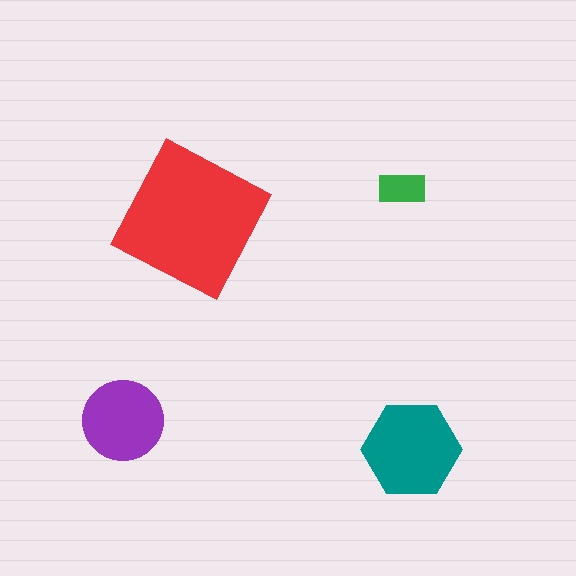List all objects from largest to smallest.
The red square, the teal hexagon, the purple circle, the green rectangle.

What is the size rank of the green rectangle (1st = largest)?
4th.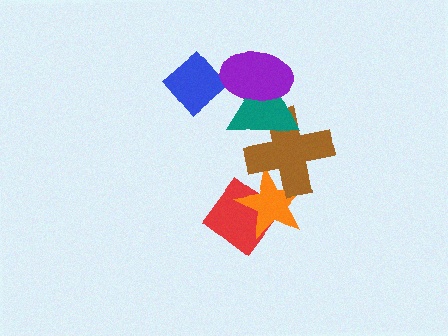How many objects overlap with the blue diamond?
1 object overlaps with the blue diamond.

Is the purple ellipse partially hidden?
No, no other shape covers it.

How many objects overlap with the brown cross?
2 objects overlap with the brown cross.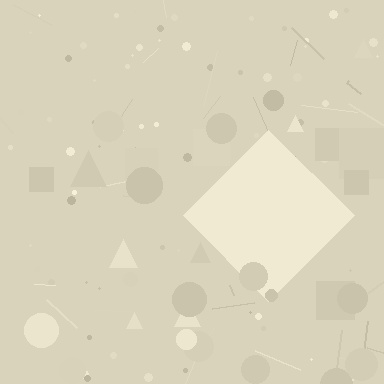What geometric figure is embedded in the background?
A diamond is embedded in the background.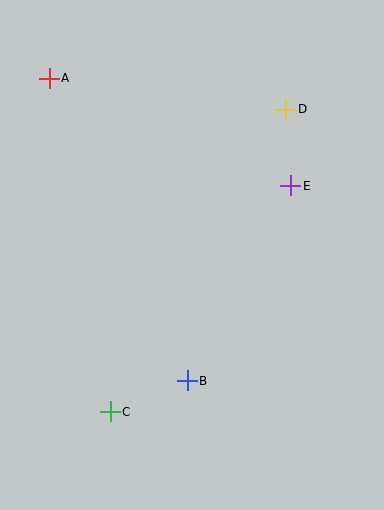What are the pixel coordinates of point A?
Point A is at (49, 78).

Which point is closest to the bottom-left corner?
Point C is closest to the bottom-left corner.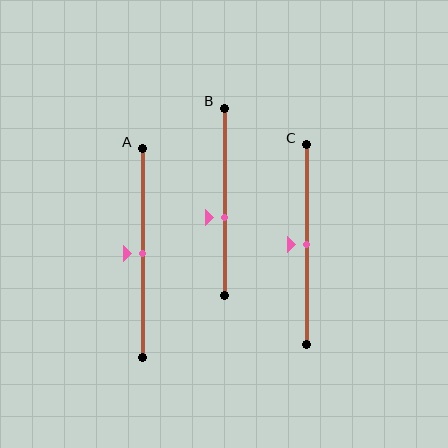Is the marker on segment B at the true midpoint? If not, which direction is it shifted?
No, the marker on segment B is shifted downward by about 8% of the segment length.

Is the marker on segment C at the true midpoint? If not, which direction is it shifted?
Yes, the marker on segment C is at the true midpoint.